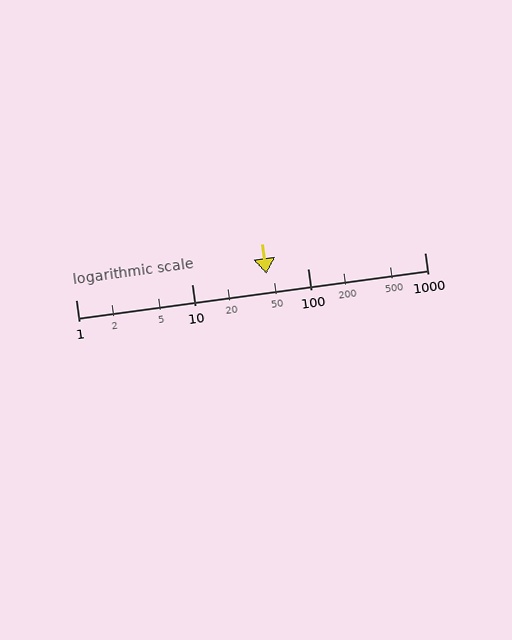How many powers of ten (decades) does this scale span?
The scale spans 3 decades, from 1 to 1000.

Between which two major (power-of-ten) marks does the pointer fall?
The pointer is between 10 and 100.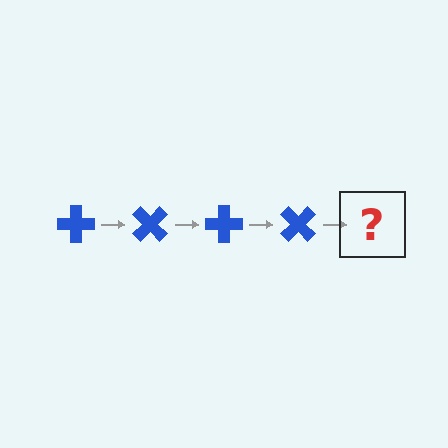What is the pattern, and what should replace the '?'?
The pattern is that the cross rotates 45 degrees each step. The '?' should be a blue cross rotated 180 degrees.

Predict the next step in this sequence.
The next step is a blue cross rotated 180 degrees.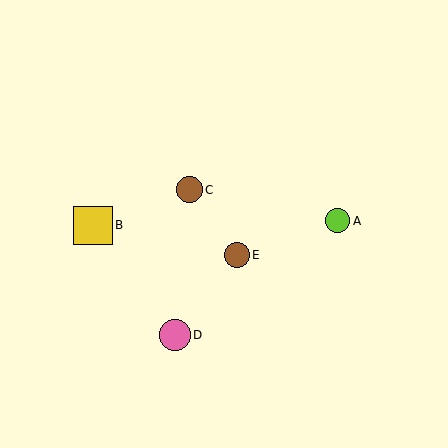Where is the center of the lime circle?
The center of the lime circle is at (338, 221).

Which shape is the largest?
The yellow square (labeled B) is the largest.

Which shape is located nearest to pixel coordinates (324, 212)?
The lime circle (labeled A) at (338, 221) is nearest to that location.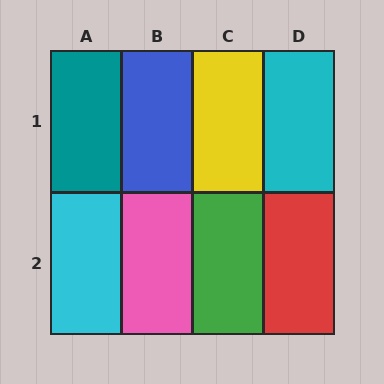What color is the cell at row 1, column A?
Teal.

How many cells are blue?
1 cell is blue.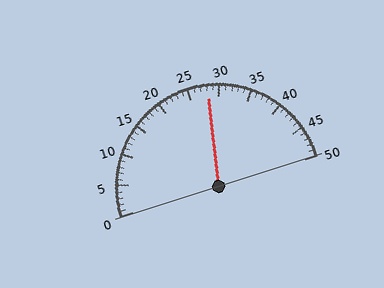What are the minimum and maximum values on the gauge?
The gauge ranges from 0 to 50.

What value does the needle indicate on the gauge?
The needle indicates approximately 28.